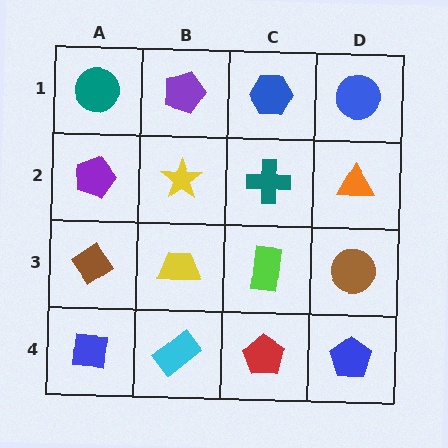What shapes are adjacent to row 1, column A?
A purple pentagon (row 2, column A), a purple pentagon (row 1, column B).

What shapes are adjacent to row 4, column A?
A brown diamond (row 3, column A), a cyan rectangle (row 4, column B).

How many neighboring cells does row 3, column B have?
4.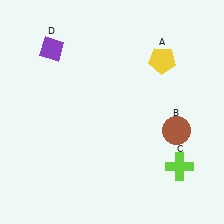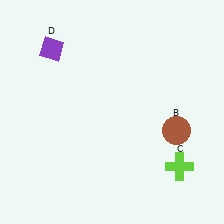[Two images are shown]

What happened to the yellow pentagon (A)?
The yellow pentagon (A) was removed in Image 2. It was in the top-right area of Image 1.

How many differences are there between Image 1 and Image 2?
There is 1 difference between the two images.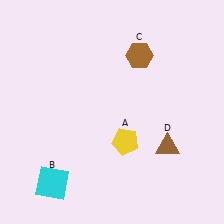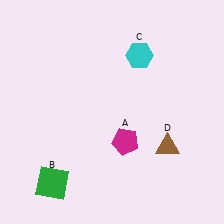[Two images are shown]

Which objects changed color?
A changed from yellow to magenta. B changed from cyan to green. C changed from brown to cyan.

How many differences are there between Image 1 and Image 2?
There are 3 differences between the two images.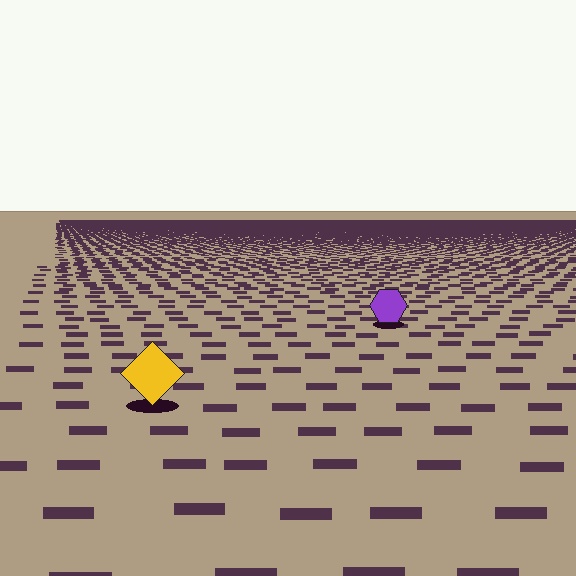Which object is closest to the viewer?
The yellow diamond is closest. The texture marks near it are larger and more spread out.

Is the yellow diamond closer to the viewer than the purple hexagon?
Yes. The yellow diamond is closer — you can tell from the texture gradient: the ground texture is coarser near it.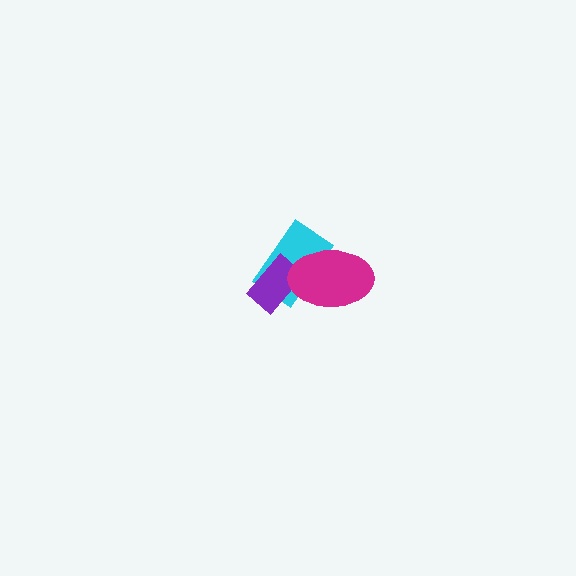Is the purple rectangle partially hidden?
Yes, it is partially covered by another shape.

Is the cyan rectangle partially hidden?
Yes, it is partially covered by another shape.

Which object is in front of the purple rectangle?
The magenta ellipse is in front of the purple rectangle.